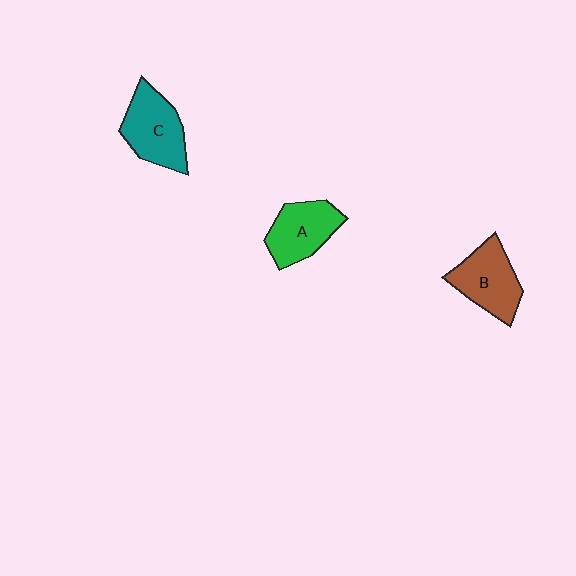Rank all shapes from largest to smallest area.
From largest to smallest: C (teal), B (brown), A (green).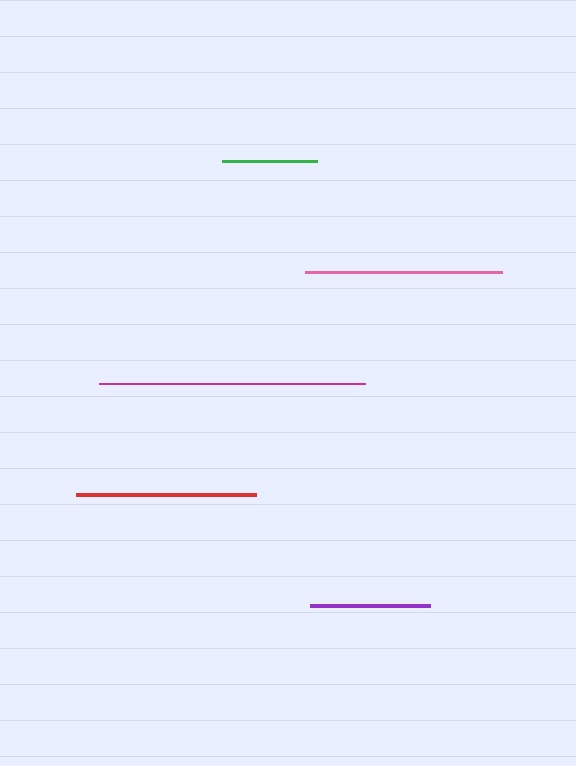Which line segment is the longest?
The magenta line is the longest at approximately 266 pixels.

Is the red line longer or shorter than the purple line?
The red line is longer than the purple line.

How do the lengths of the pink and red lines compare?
The pink and red lines are approximately the same length.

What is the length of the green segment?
The green segment is approximately 94 pixels long.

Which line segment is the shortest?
The green line is the shortest at approximately 94 pixels.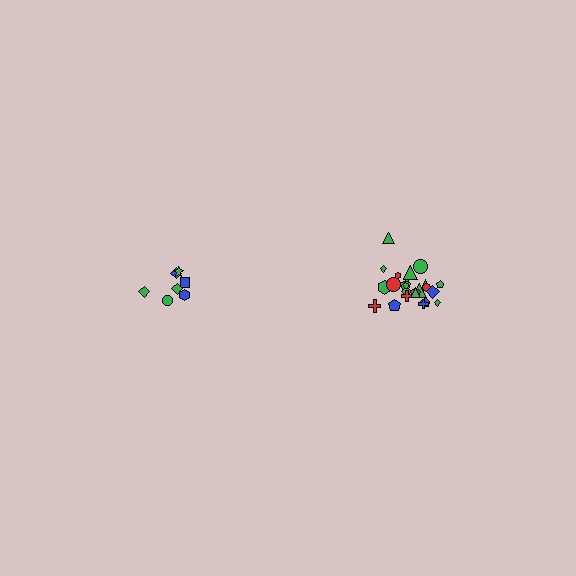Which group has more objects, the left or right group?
The right group.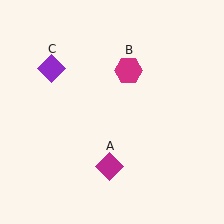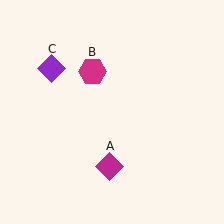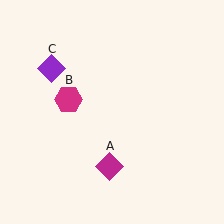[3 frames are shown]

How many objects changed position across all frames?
1 object changed position: magenta hexagon (object B).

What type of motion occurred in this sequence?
The magenta hexagon (object B) rotated counterclockwise around the center of the scene.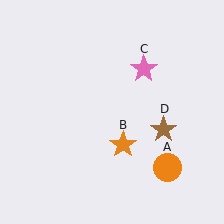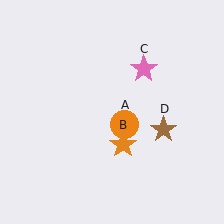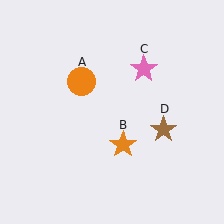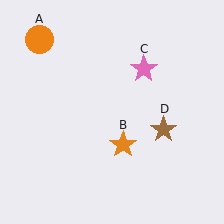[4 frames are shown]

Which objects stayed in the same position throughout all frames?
Orange star (object B) and pink star (object C) and brown star (object D) remained stationary.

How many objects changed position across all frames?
1 object changed position: orange circle (object A).